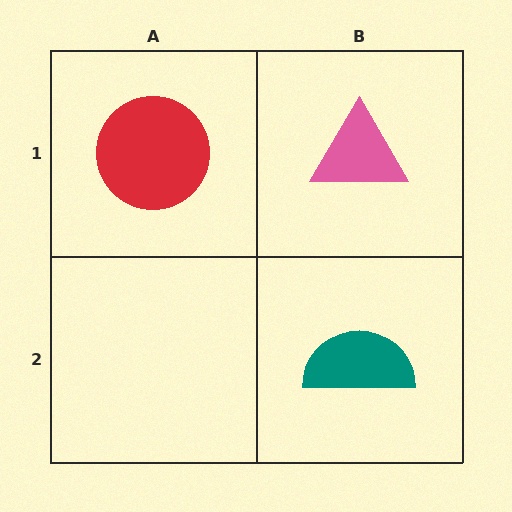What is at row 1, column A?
A red circle.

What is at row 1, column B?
A pink triangle.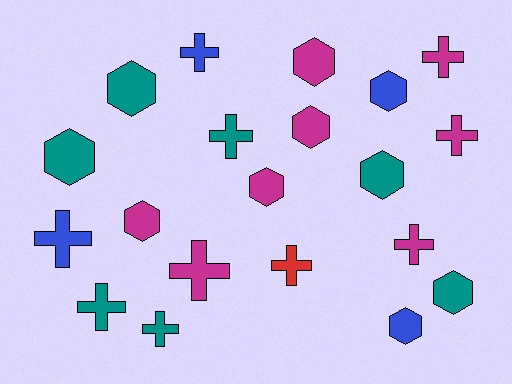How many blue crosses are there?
There are 2 blue crosses.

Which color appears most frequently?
Magenta, with 8 objects.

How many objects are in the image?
There are 20 objects.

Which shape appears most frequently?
Cross, with 10 objects.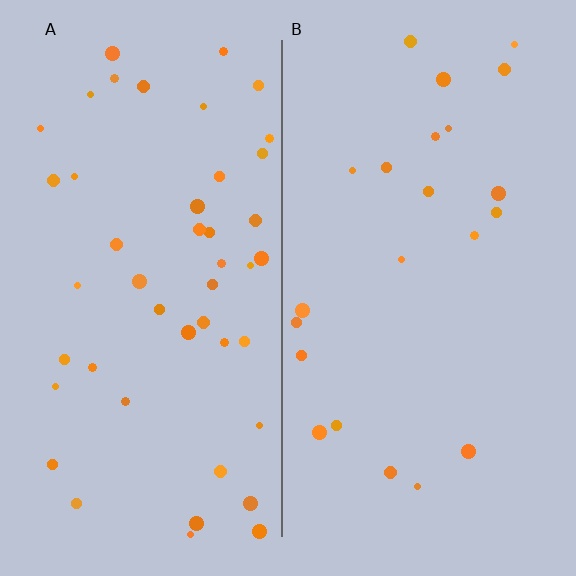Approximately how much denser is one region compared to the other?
Approximately 2.1× — region A over region B.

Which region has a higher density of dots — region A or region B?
A (the left).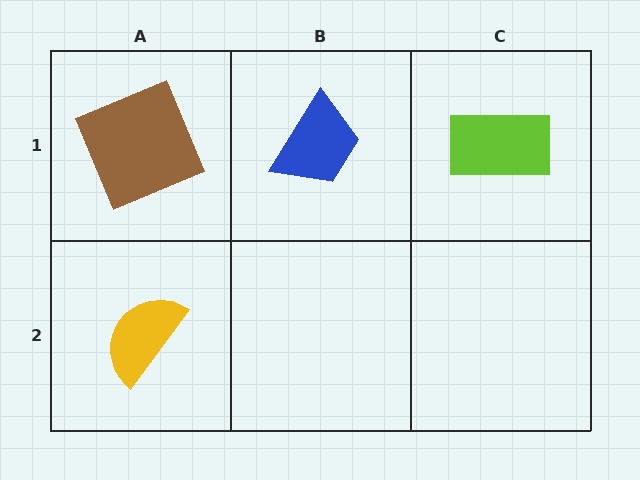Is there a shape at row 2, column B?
No, that cell is empty.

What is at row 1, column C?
A lime rectangle.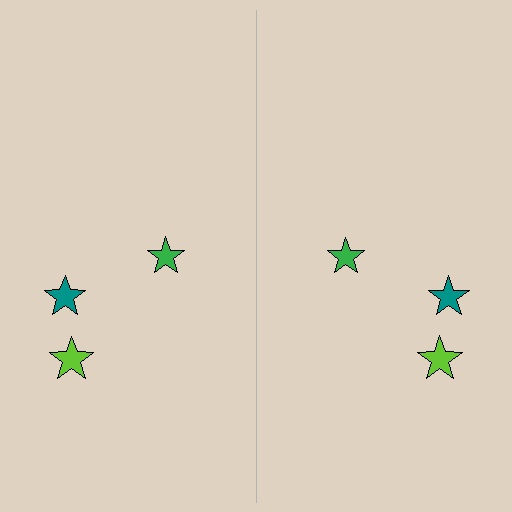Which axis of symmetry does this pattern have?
The pattern has a vertical axis of symmetry running through the center of the image.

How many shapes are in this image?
There are 6 shapes in this image.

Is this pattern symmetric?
Yes, this pattern has bilateral (reflection) symmetry.